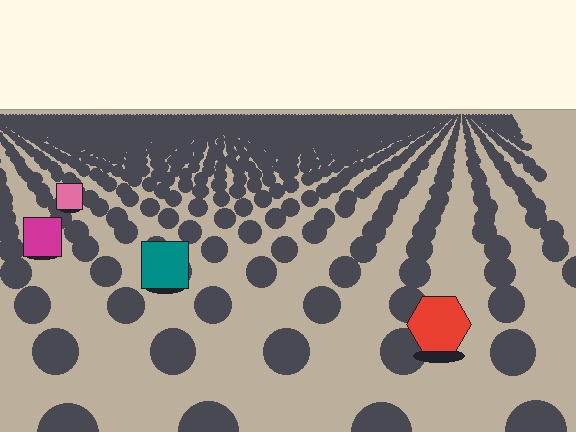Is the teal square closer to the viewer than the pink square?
Yes. The teal square is closer — you can tell from the texture gradient: the ground texture is coarser near it.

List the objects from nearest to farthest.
From nearest to farthest: the red hexagon, the teal square, the magenta square, the pink square.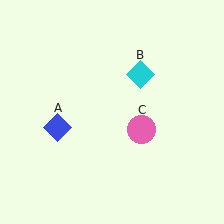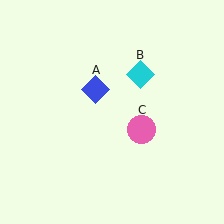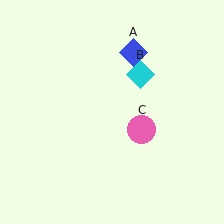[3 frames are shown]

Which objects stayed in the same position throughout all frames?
Cyan diamond (object B) and pink circle (object C) remained stationary.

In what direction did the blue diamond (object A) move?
The blue diamond (object A) moved up and to the right.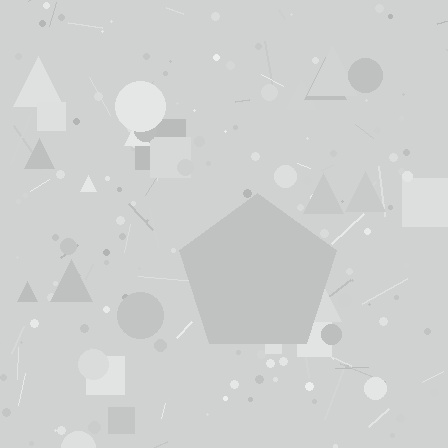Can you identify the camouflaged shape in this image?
The camouflaged shape is a pentagon.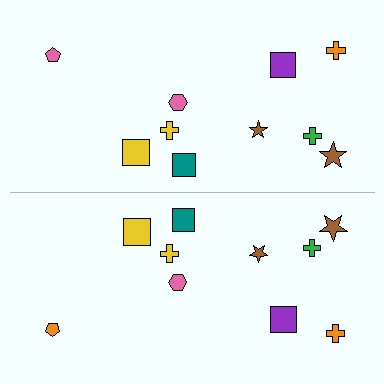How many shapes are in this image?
There are 20 shapes in this image.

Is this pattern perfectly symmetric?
No, the pattern is not perfectly symmetric. The orange pentagon on the bottom side breaks the symmetry — its mirror counterpart is pink.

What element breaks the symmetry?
The orange pentagon on the bottom side breaks the symmetry — its mirror counterpart is pink.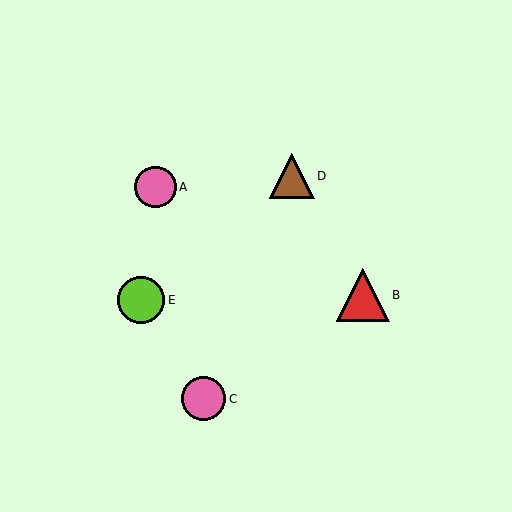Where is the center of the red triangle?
The center of the red triangle is at (363, 295).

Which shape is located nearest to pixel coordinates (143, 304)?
The lime circle (labeled E) at (141, 300) is nearest to that location.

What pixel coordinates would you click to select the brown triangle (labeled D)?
Click at (292, 176) to select the brown triangle D.